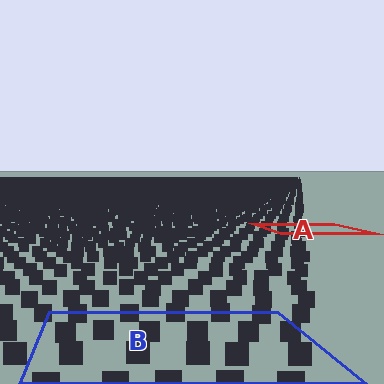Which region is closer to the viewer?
Region B is closer. The texture elements there are larger and more spread out.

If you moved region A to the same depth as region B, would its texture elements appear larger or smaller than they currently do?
They would appear larger. At a closer depth, the same texture elements are projected at a bigger on-screen size.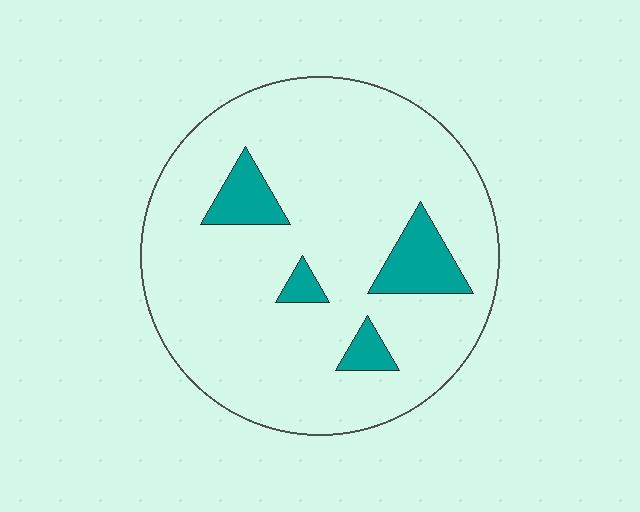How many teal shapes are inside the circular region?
4.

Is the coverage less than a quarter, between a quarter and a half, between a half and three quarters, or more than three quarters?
Less than a quarter.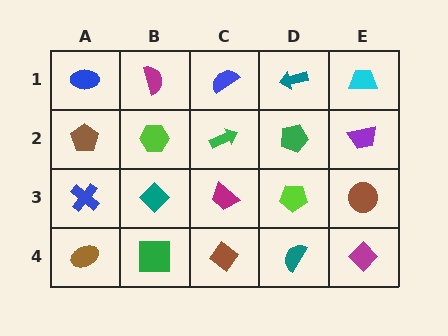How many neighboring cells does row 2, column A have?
3.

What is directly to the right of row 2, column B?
A green arrow.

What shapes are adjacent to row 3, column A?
A brown pentagon (row 2, column A), a brown ellipse (row 4, column A), a teal diamond (row 3, column B).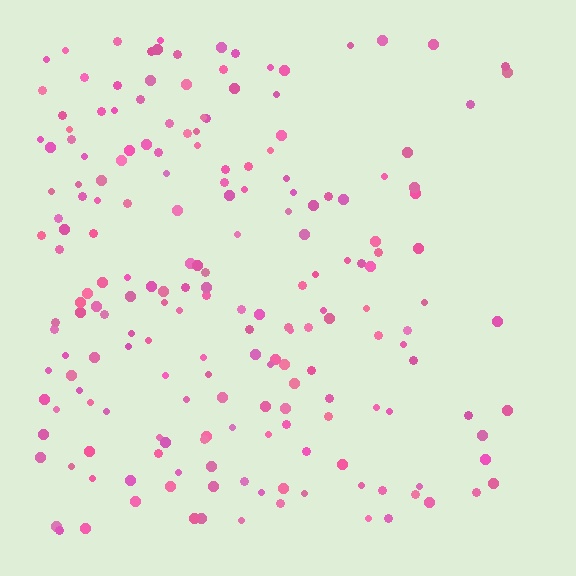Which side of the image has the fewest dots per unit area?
The right.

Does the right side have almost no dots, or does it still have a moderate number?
Still a moderate number, just noticeably fewer than the left.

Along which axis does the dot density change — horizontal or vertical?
Horizontal.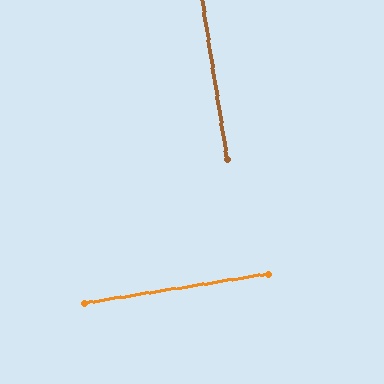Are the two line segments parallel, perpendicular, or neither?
Perpendicular — they meet at approximately 90°.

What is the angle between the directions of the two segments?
Approximately 90 degrees.